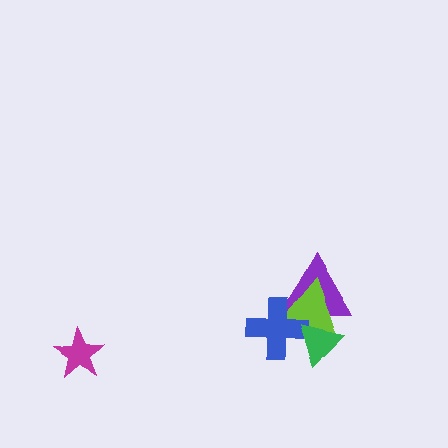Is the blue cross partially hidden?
Yes, it is partially covered by another shape.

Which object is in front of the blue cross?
The green triangle is in front of the blue cross.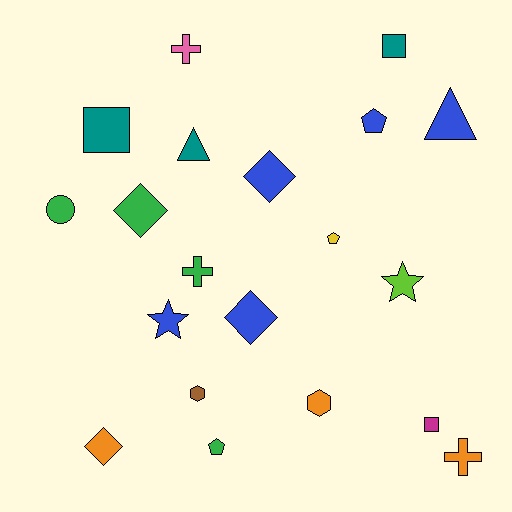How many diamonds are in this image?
There are 4 diamonds.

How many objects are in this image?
There are 20 objects.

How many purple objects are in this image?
There are no purple objects.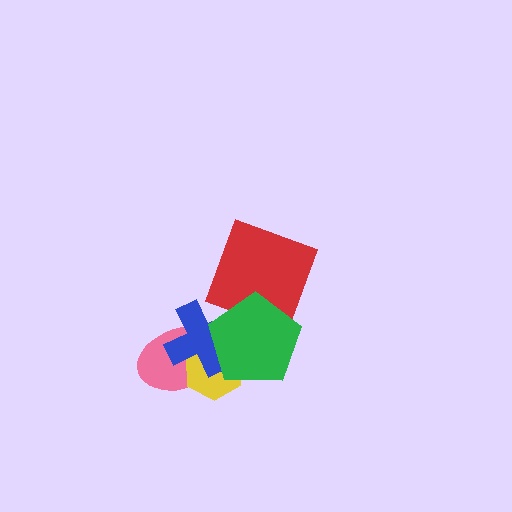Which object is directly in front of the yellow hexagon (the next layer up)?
The blue cross is directly in front of the yellow hexagon.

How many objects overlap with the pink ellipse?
3 objects overlap with the pink ellipse.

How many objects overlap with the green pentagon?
4 objects overlap with the green pentagon.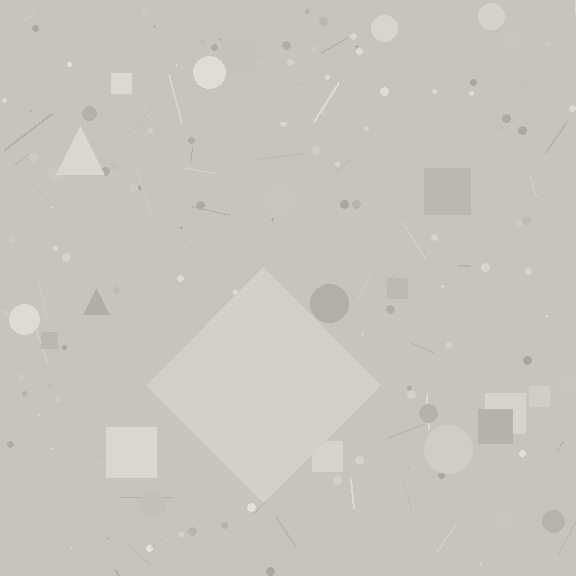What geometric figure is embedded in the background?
A diamond is embedded in the background.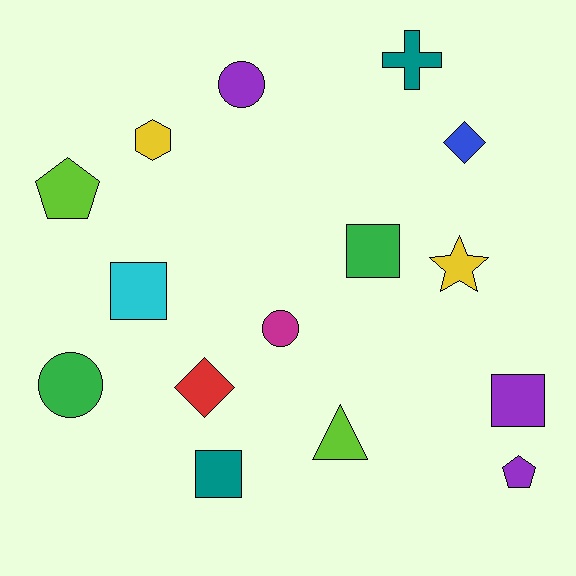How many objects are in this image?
There are 15 objects.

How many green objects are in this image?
There are 2 green objects.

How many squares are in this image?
There are 4 squares.